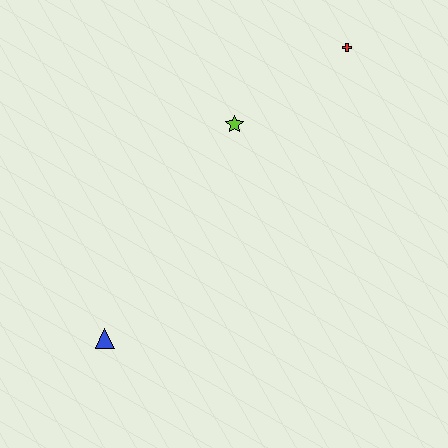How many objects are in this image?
There are 3 objects.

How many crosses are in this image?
There is 1 cross.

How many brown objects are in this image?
There are no brown objects.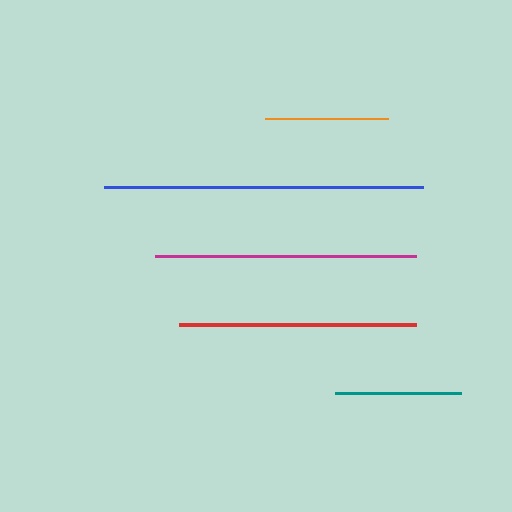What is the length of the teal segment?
The teal segment is approximately 126 pixels long.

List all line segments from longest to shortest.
From longest to shortest: blue, magenta, red, teal, orange.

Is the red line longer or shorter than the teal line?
The red line is longer than the teal line.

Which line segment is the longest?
The blue line is the longest at approximately 319 pixels.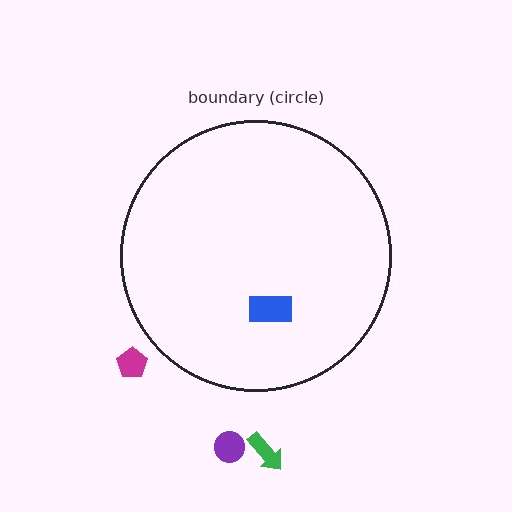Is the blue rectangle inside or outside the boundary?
Inside.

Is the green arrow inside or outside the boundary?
Outside.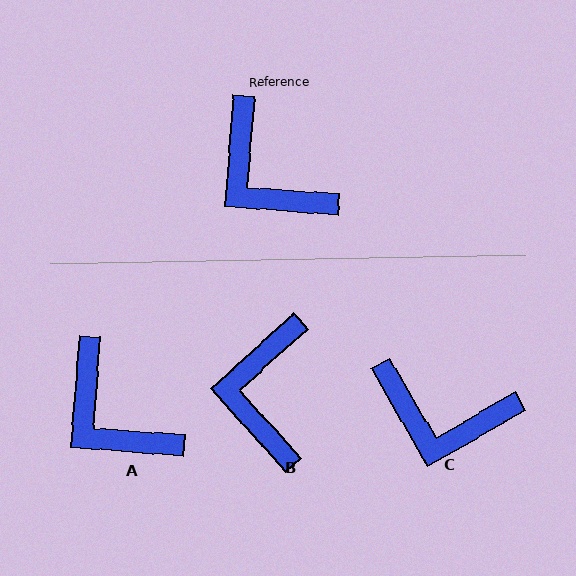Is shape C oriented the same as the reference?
No, it is off by about 34 degrees.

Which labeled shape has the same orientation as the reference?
A.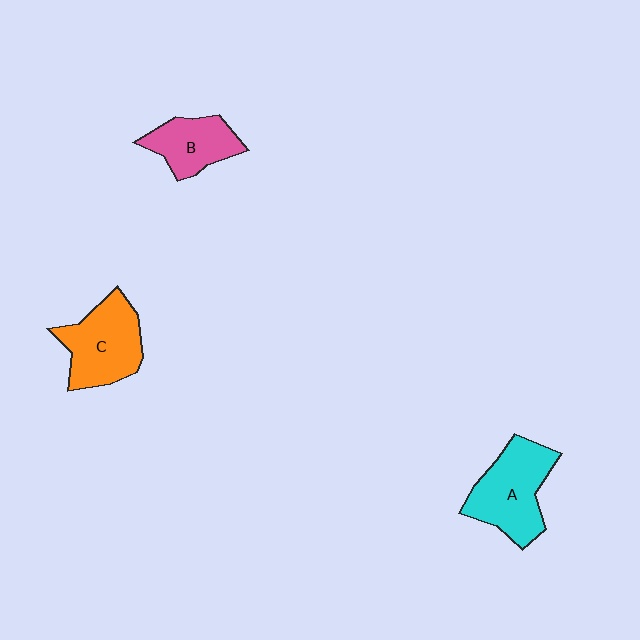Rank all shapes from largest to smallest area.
From largest to smallest: A (cyan), C (orange), B (pink).